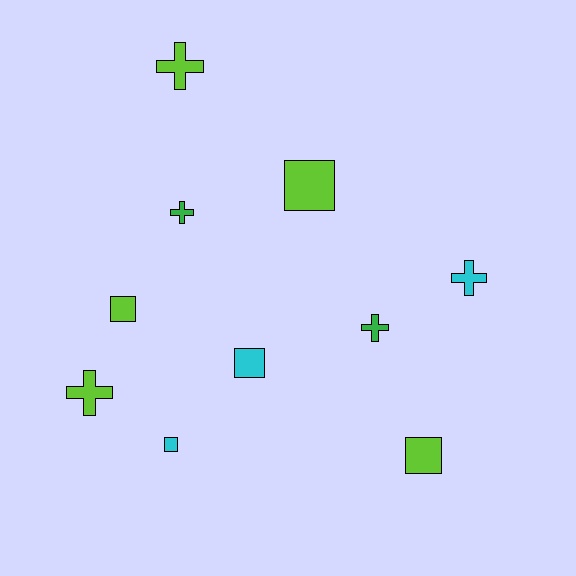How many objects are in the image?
There are 10 objects.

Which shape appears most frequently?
Cross, with 5 objects.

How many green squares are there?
There are no green squares.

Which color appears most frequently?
Lime, with 5 objects.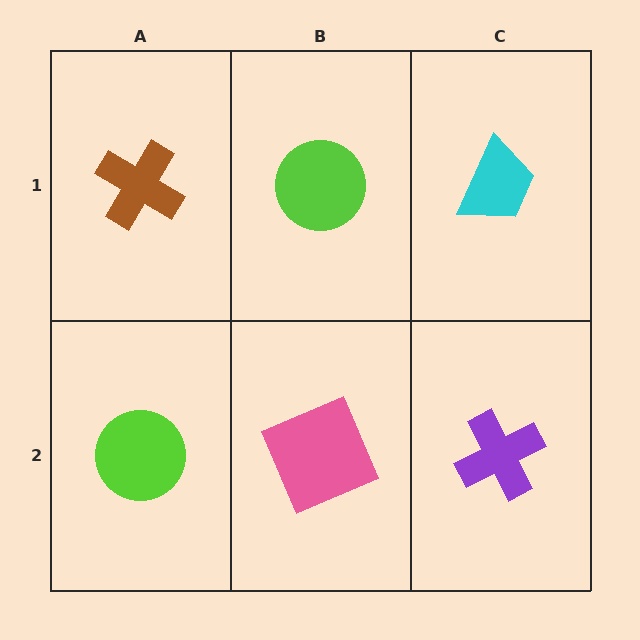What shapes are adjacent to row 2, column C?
A cyan trapezoid (row 1, column C), a pink square (row 2, column B).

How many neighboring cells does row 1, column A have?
2.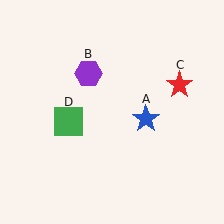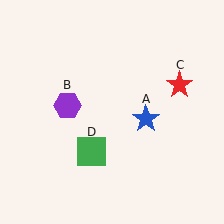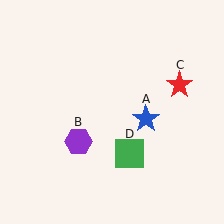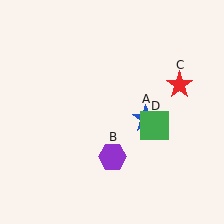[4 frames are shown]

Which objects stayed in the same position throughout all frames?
Blue star (object A) and red star (object C) remained stationary.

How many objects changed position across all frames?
2 objects changed position: purple hexagon (object B), green square (object D).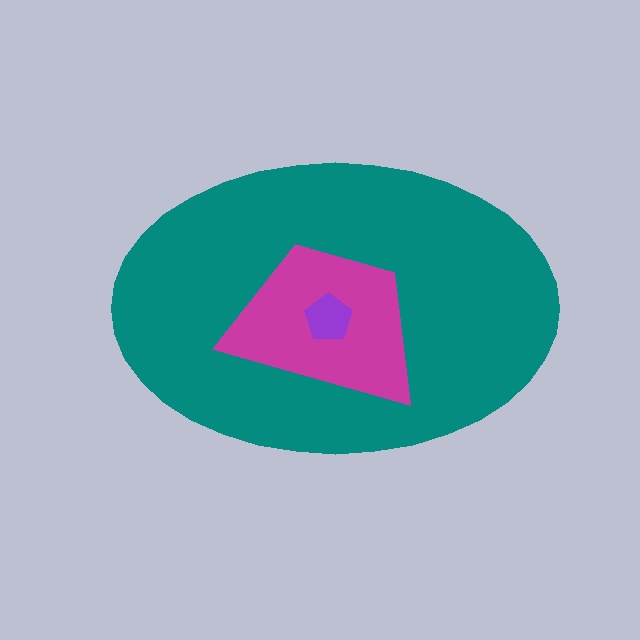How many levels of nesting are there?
3.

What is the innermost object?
The purple pentagon.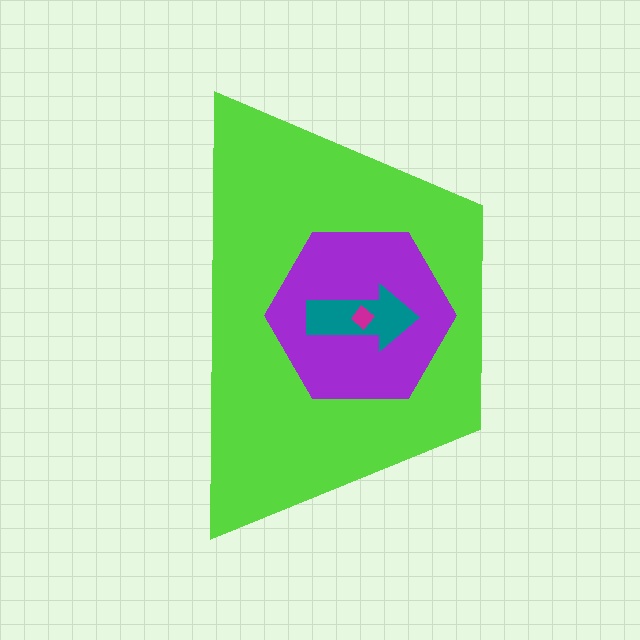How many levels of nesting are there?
4.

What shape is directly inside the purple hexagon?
The teal arrow.